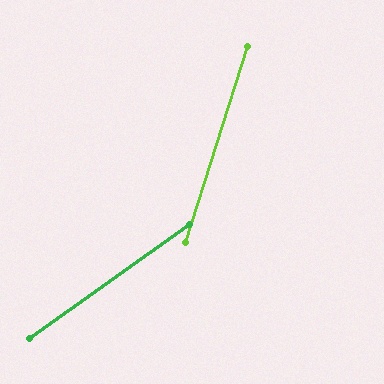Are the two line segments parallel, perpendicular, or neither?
Neither parallel nor perpendicular — they differ by about 37°.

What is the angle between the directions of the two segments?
Approximately 37 degrees.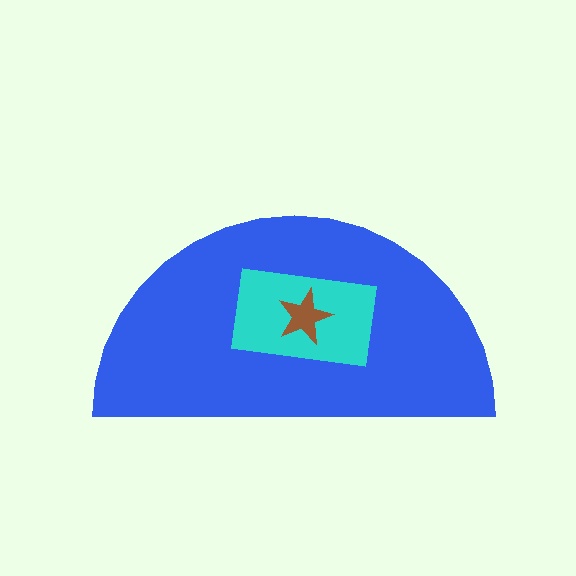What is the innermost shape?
The brown star.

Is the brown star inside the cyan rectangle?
Yes.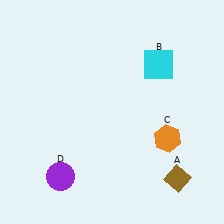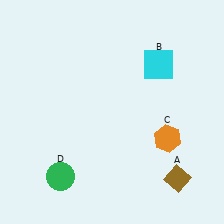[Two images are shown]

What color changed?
The circle (D) changed from purple in Image 1 to green in Image 2.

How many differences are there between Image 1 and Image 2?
There is 1 difference between the two images.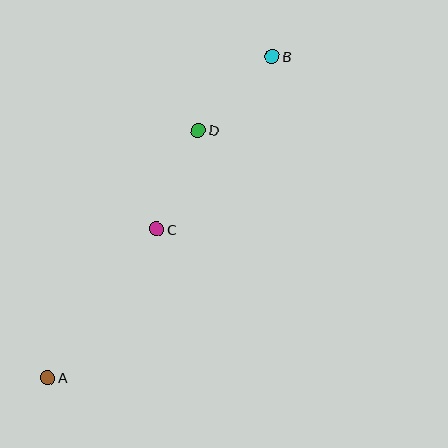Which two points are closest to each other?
Points B and D are closest to each other.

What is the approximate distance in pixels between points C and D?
The distance between C and D is approximately 107 pixels.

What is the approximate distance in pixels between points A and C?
The distance between A and C is approximately 184 pixels.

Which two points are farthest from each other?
Points A and B are farthest from each other.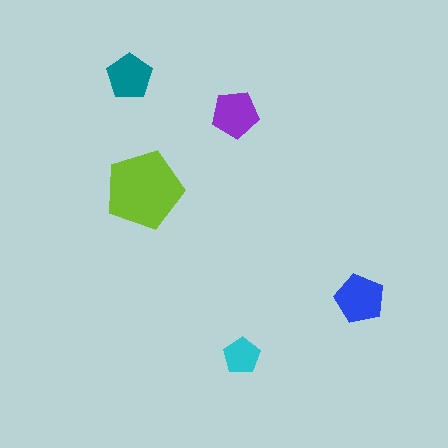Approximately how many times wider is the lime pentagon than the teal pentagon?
About 1.5 times wider.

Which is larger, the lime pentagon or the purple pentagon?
The lime one.